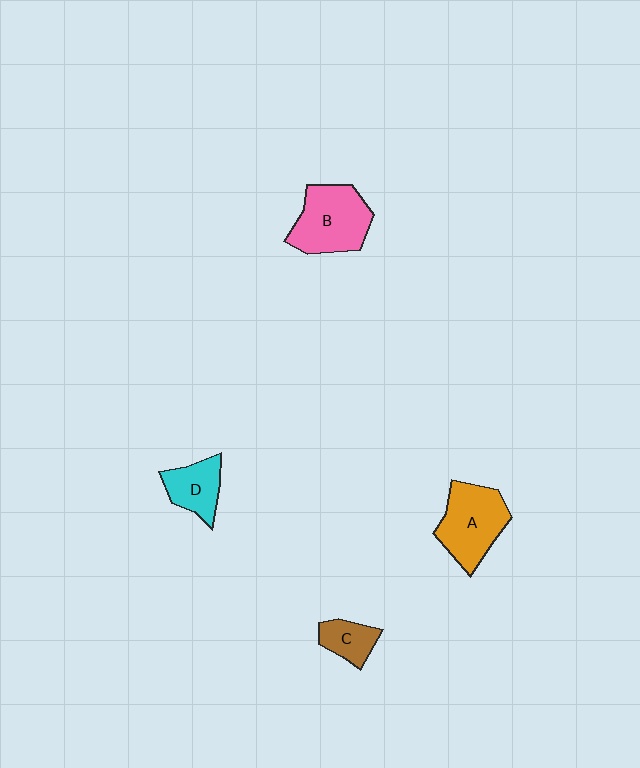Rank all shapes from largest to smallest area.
From largest to smallest: B (pink), A (orange), D (cyan), C (brown).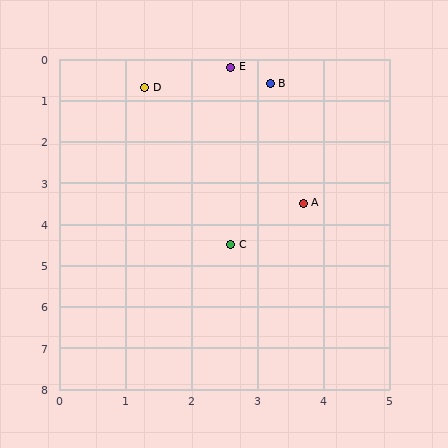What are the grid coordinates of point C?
Point C is at approximately (2.6, 4.5).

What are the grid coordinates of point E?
Point E is at approximately (2.6, 0.2).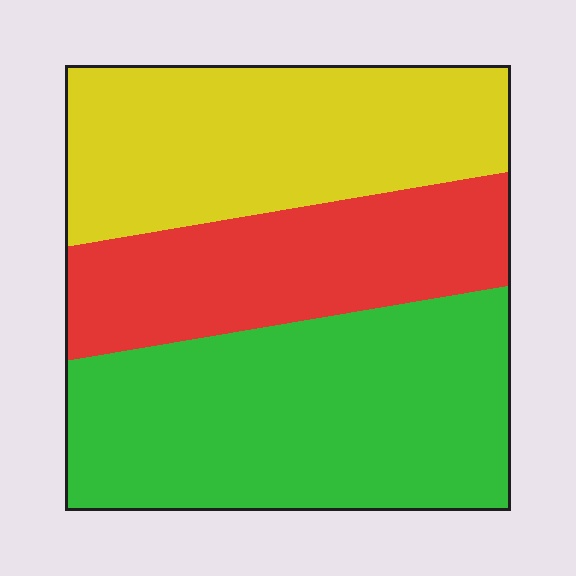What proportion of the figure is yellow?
Yellow takes up between a quarter and a half of the figure.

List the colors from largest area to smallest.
From largest to smallest: green, yellow, red.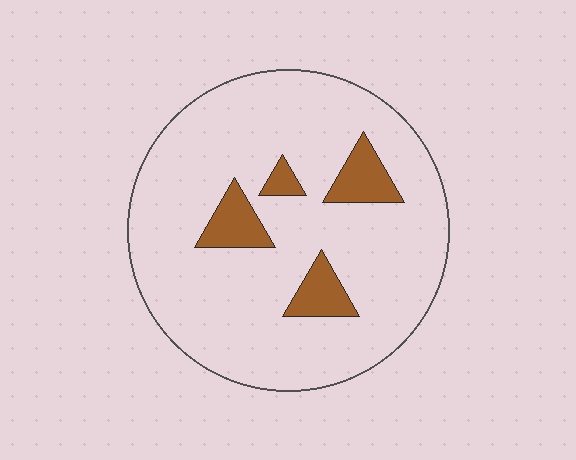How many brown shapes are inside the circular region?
4.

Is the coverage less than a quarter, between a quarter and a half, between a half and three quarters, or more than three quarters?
Less than a quarter.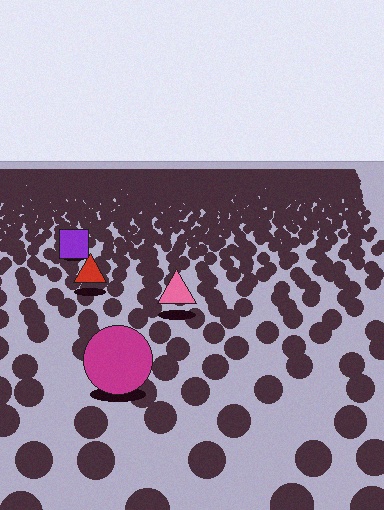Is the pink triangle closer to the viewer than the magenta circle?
No. The magenta circle is closer — you can tell from the texture gradient: the ground texture is coarser near it.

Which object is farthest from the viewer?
The purple square is farthest from the viewer. It appears smaller and the ground texture around it is denser.